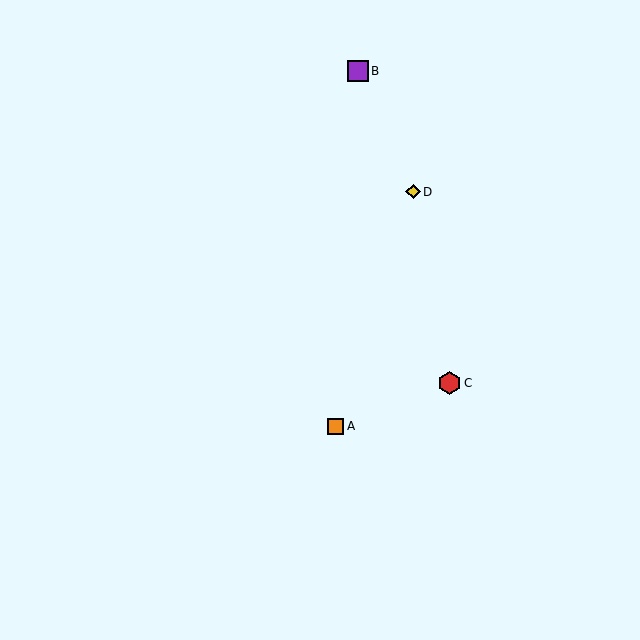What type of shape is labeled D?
Shape D is a yellow diamond.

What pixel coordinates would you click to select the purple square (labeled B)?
Click at (358, 71) to select the purple square B.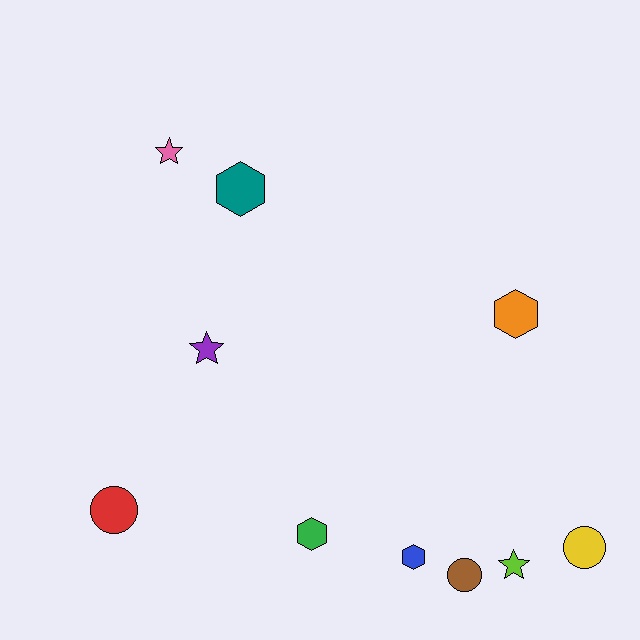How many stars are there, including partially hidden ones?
There are 3 stars.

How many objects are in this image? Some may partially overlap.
There are 10 objects.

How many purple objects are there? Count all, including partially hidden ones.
There is 1 purple object.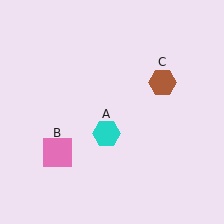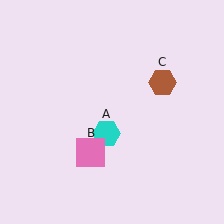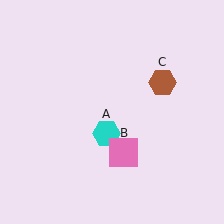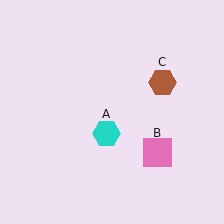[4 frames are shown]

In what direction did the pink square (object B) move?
The pink square (object B) moved right.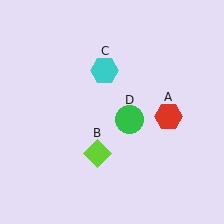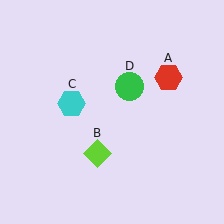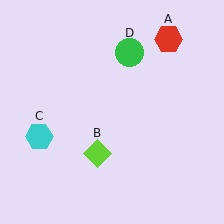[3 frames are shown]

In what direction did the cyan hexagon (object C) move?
The cyan hexagon (object C) moved down and to the left.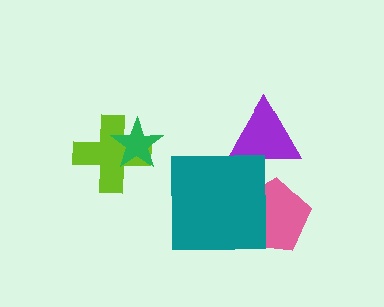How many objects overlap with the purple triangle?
0 objects overlap with the purple triangle.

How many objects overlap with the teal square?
1 object overlaps with the teal square.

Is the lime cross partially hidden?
Yes, it is partially covered by another shape.